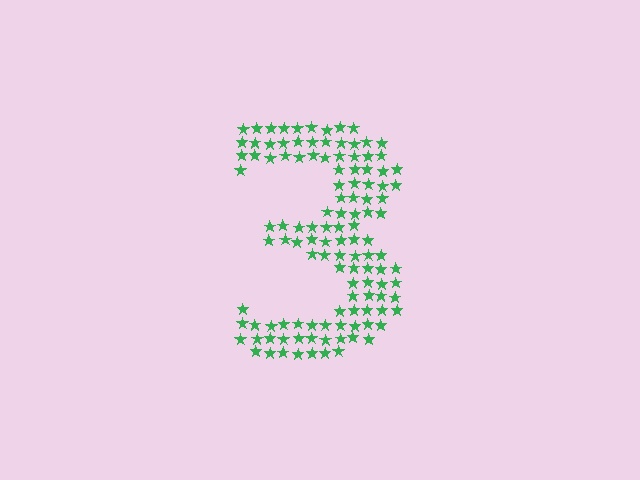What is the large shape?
The large shape is the digit 3.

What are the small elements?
The small elements are stars.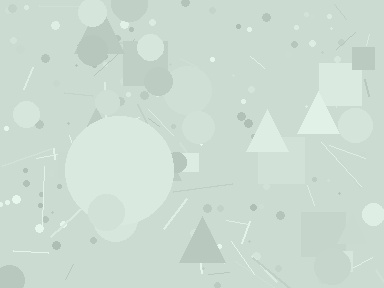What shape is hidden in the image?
A circle is hidden in the image.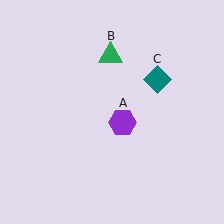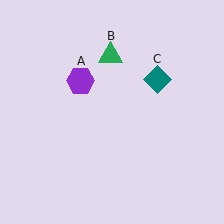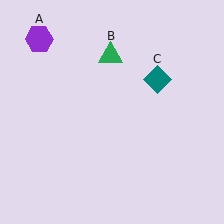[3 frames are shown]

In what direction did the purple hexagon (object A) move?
The purple hexagon (object A) moved up and to the left.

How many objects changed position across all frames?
1 object changed position: purple hexagon (object A).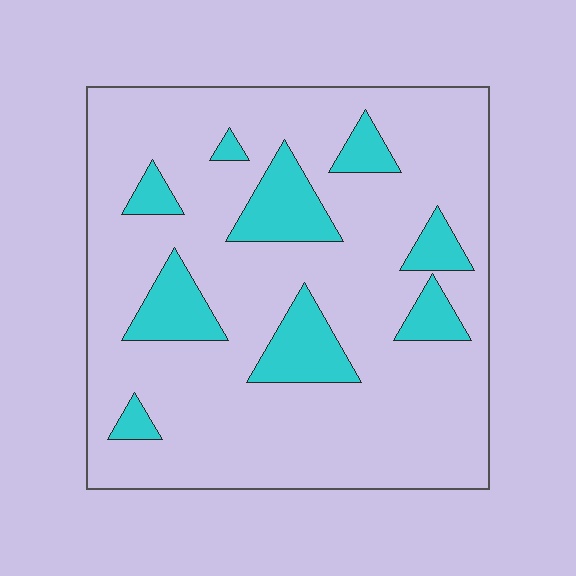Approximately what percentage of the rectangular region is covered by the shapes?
Approximately 20%.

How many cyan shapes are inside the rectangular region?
9.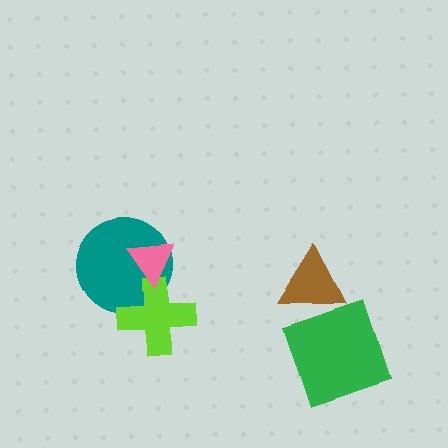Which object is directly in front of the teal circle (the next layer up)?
The lime cross is directly in front of the teal circle.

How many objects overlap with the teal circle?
2 objects overlap with the teal circle.